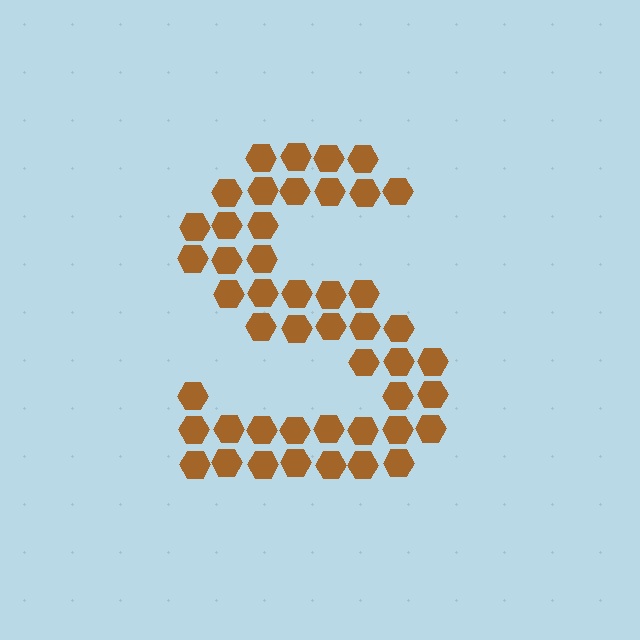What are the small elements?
The small elements are hexagons.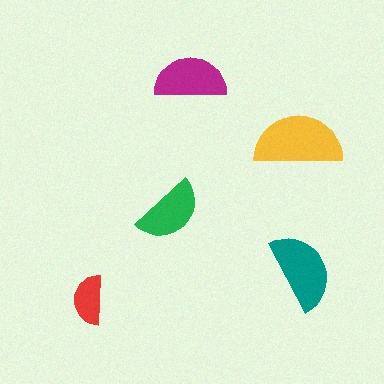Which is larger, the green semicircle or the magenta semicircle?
The magenta one.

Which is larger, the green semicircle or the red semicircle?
The green one.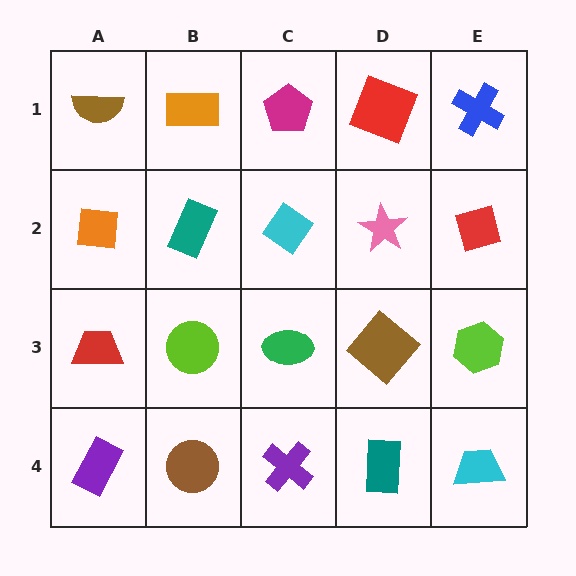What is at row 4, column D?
A teal rectangle.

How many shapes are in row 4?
5 shapes.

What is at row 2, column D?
A pink star.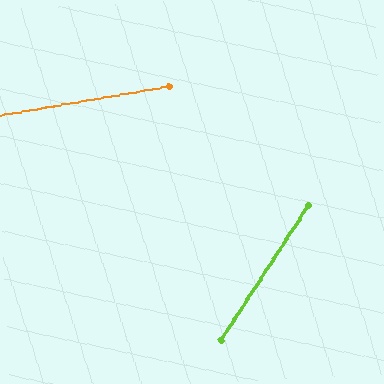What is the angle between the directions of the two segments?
Approximately 47 degrees.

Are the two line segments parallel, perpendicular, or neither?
Neither parallel nor perpendicular — they differ by about 47°.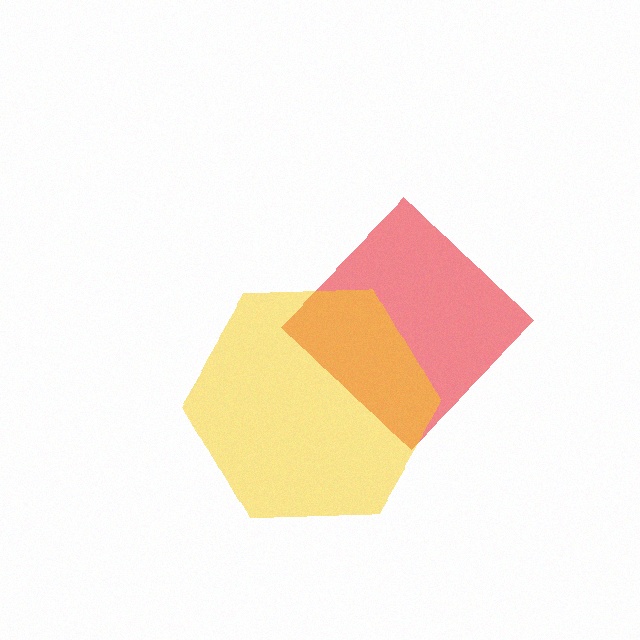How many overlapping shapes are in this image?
There are 2 overlapping shapes in the image.